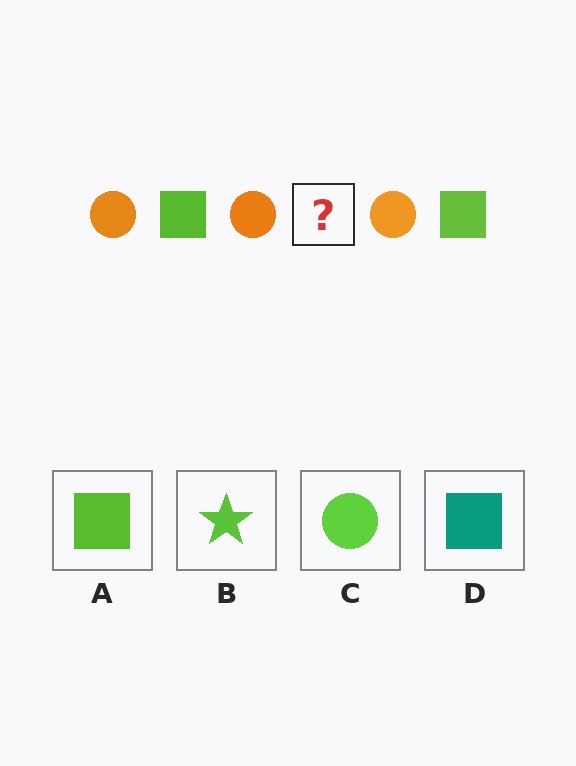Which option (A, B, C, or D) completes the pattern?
A.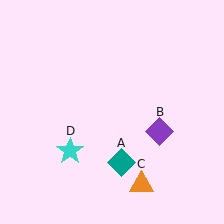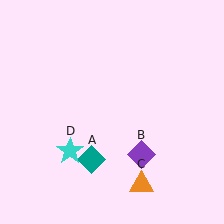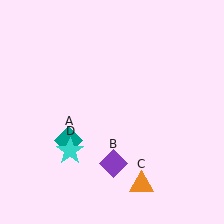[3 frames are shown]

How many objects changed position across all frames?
2 objects changed position: teal diamond (object A), purple diamond (object B).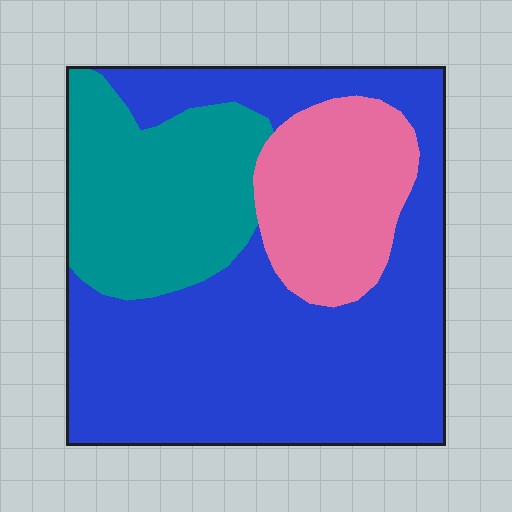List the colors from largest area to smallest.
From largest to smallest: blue, teal, pink.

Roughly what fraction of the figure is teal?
Teal covers 24% of the figure.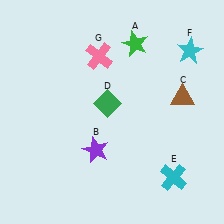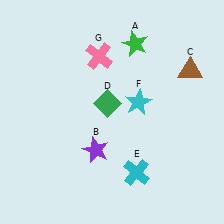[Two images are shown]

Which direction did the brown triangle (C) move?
The brown triangle (C) moved up.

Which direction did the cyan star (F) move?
The cyan star (F) moved left.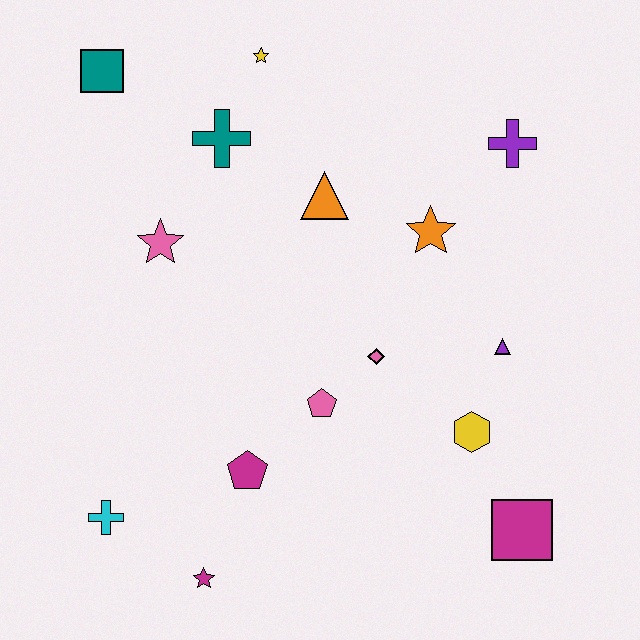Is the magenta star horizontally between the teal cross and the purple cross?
No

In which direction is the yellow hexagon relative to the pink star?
The yellow hexagon is to the right of the pink star.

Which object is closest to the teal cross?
The yellow star is closest to the teal cross.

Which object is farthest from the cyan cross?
The purple cross is farthest from the cyan cross.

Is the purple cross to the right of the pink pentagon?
Yes